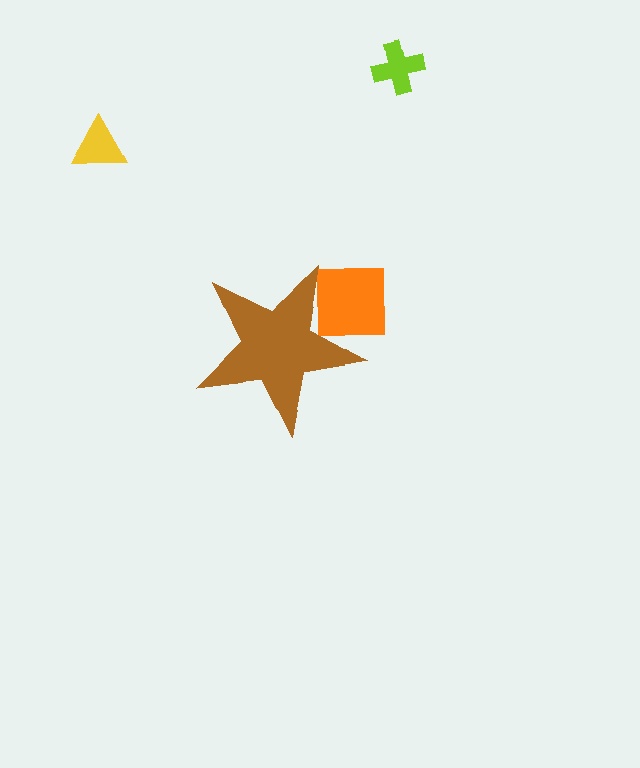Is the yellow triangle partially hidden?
No, the yellow triangle is fully visible.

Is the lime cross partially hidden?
No, the lime cross is fully visible.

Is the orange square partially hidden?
Yes, the orange square is partially hidden behind the brown star.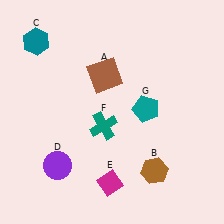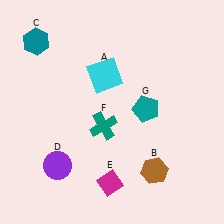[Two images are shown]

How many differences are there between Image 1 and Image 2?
There is 1 difference between the two images.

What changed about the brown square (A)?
In Image 1, A is brown. In Image 2, it changed to cyan.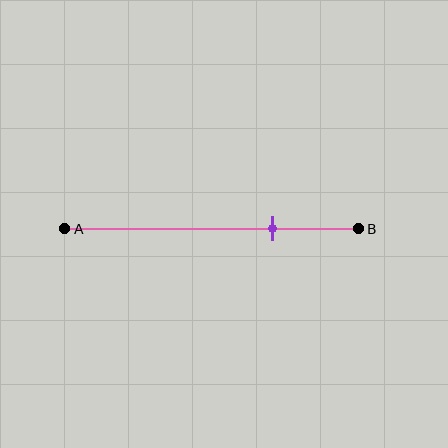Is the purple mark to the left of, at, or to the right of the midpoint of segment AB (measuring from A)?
The purple mark is to the right of the midpoint of segment AB.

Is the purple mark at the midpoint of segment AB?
No, the mark is at about 70% from A, not at the 50% midpoint.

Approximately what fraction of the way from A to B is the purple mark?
The purple mark is approximately 70% of the way from A to B.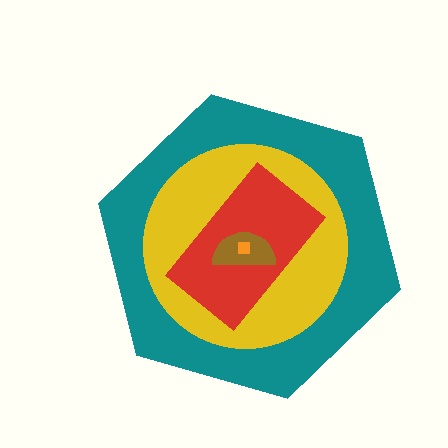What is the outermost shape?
The teal hexagon.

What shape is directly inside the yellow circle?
The red rectangle.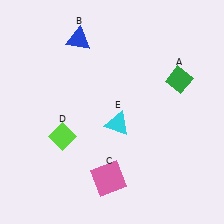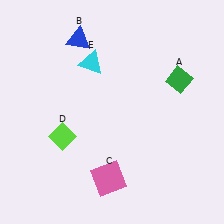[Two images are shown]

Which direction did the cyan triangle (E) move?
The cyan triangle (E) moved up.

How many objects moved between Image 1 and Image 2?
1 object moved between the two images.